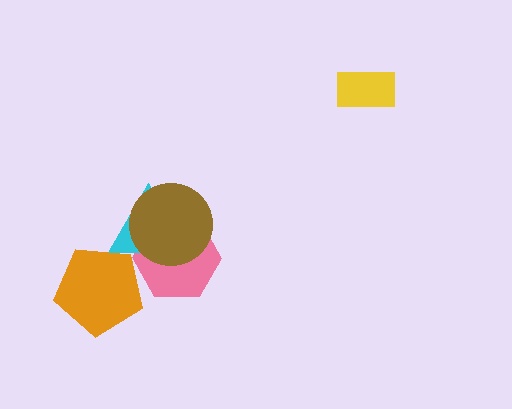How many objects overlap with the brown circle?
2 objects overlap with the brown circle.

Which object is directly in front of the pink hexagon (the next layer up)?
The cyan triangle is directly in front of the pink hexagon.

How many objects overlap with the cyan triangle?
3 objects overlap with the cyan triangle.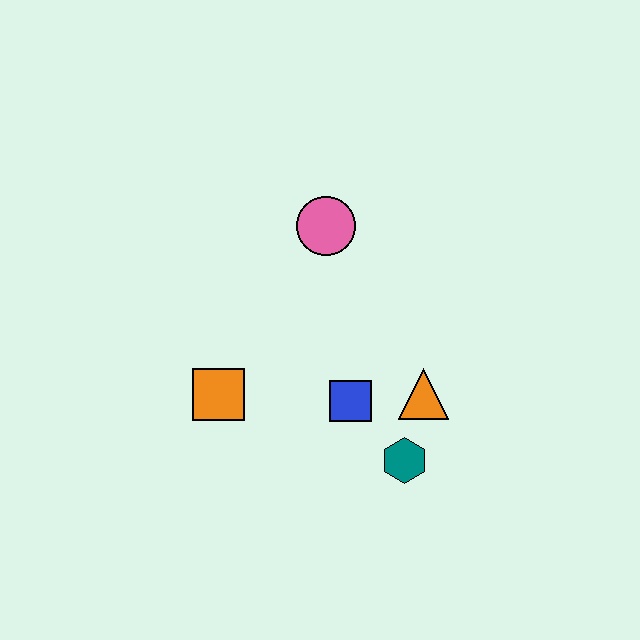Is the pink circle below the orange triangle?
No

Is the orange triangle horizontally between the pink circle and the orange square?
No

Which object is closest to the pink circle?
The blue square is closest to the pink circle.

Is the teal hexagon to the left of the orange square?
No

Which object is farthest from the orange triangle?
The orange square is farthest from the orange triangle.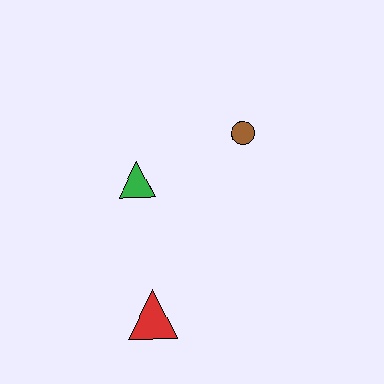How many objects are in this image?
There are 3 objects.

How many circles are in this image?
There is 1 circle.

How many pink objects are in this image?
There are no pink objects.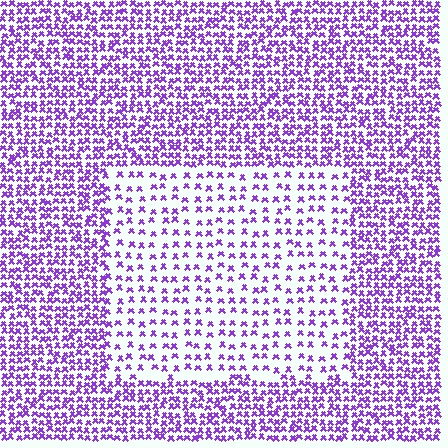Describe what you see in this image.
The image contains small purple elements arranged at two different densities. A rectangle-shaped region is visible where the elements are less densely packed than the surrounding area.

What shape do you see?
I see a rectangle.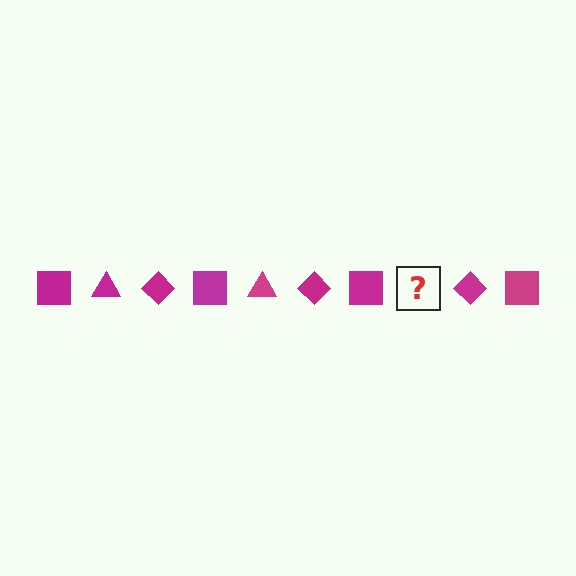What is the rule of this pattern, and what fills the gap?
The rule is that the pattern cycles through square, triangle, diamond shapes in magenta. The gap should be filled with a magenta triangle.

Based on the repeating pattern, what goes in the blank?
The blank should be a magenta triangle.